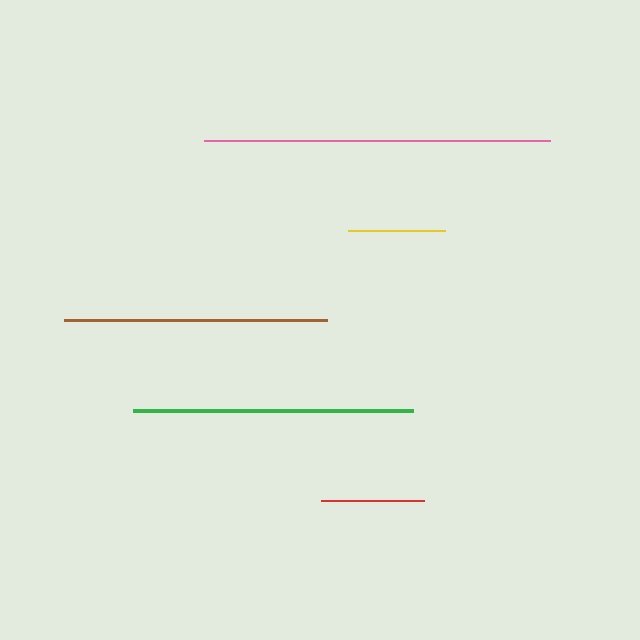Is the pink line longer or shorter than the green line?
The pink line is longer than the green line.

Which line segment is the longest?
The pink line is the longest at approximately 345 pixels.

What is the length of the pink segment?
The pink segment is approximately 345 pixels long.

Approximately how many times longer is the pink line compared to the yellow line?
The pink line is approximately 3.6 times the length of the yellow line.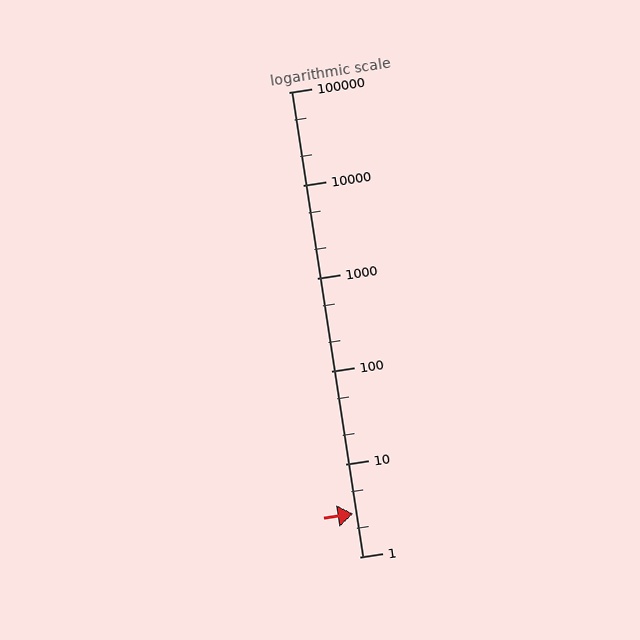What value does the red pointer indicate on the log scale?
The pointer indicates approximately 2.9.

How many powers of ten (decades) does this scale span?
The scale spans 5 decades, from 1 to 100000.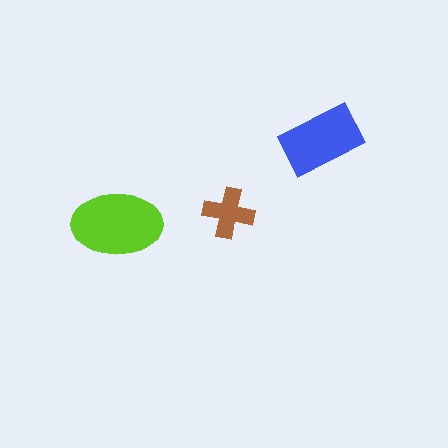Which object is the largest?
The lime ellipse.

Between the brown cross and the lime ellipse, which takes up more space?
The lime ellipse.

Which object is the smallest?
The brown cross.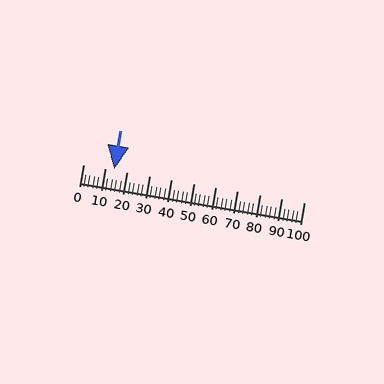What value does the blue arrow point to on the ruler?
The blue arrow points to approximately 14.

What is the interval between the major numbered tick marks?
The major tick marks are spaced 10 units apart.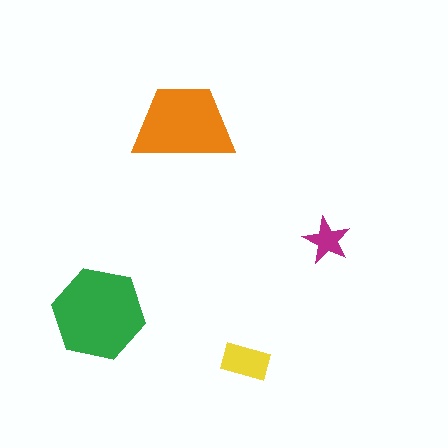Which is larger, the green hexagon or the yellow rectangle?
The green hexagon.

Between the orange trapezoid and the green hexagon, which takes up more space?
The green hexagon.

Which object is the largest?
The green hexagon.